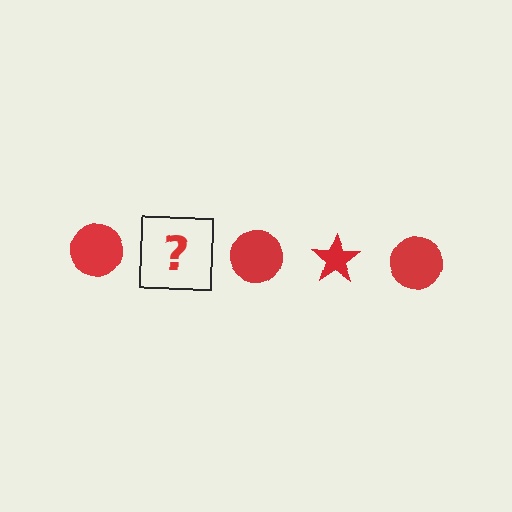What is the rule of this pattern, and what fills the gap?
The rule is that the pattern cycles through circle, star shapes in red. The gap should be filled with a red star.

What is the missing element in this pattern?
The missing element is a red star.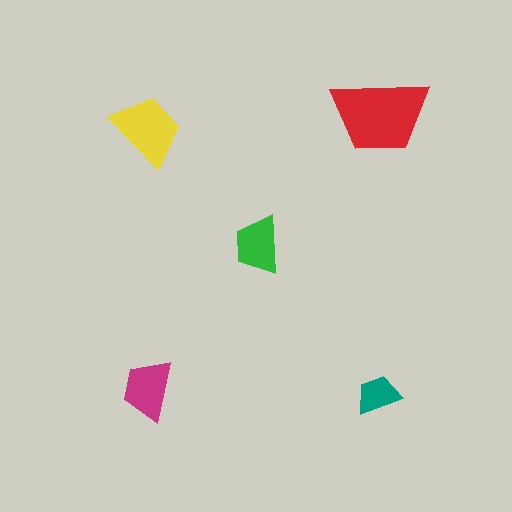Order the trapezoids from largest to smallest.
the red one, the yellow one, the magenta one, the green one, the teal one.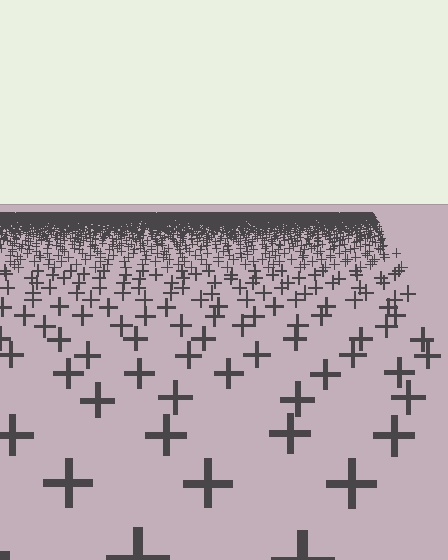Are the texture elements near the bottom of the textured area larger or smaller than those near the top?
Larger. Near the bottom, elements are closer to the viewer and appear at a bigger on-screen size.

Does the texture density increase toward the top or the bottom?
Density increases toward the top.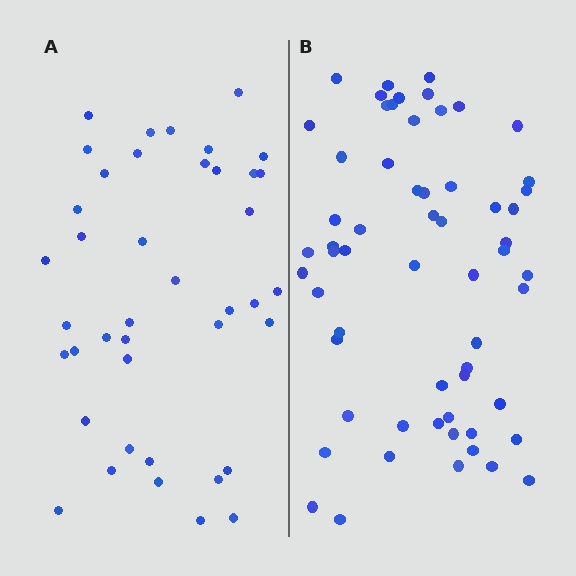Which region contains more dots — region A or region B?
Region B (the right region) has more dots.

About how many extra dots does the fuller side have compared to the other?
Region B has approximately 20 more dots than region A.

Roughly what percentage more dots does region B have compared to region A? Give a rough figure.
About 45% more.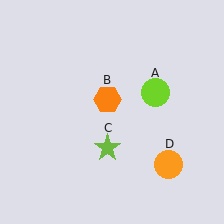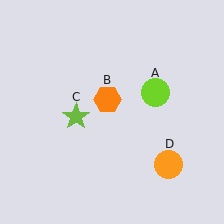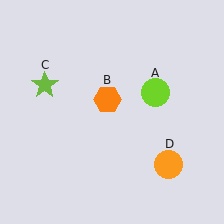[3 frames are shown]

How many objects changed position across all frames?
1 object changed position: lime star (object C).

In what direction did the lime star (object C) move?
The lime star (object C) moved up and to the left.